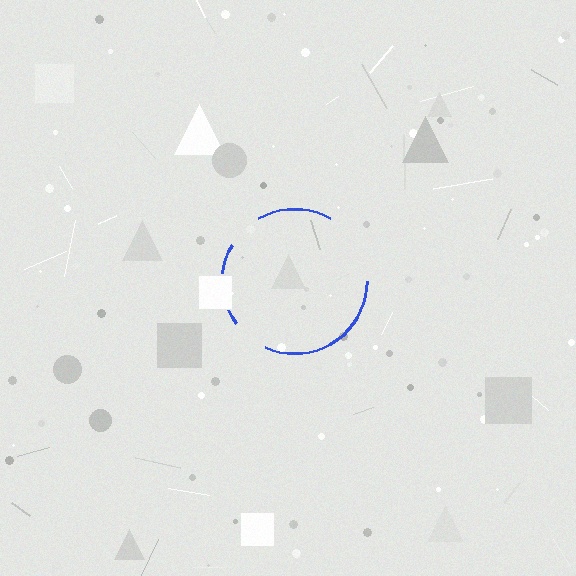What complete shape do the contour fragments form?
The contour fragments form a circle.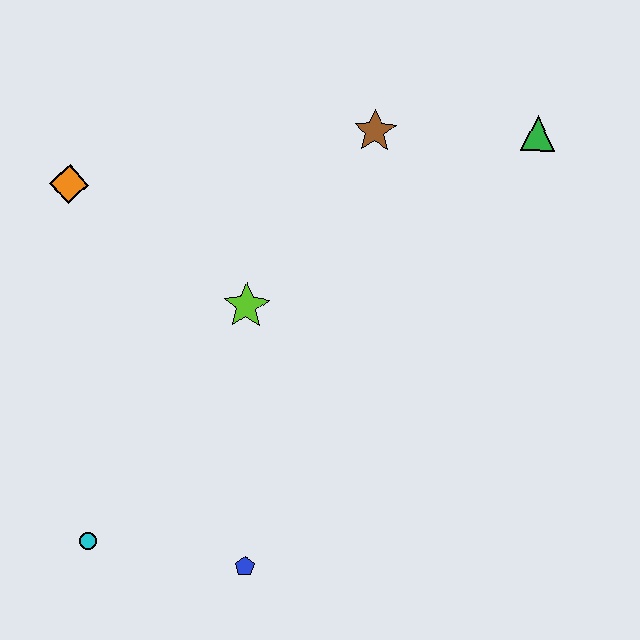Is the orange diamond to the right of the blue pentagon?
No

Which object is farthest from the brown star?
The cyan circle is farthest from the brown star.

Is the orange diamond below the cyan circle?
No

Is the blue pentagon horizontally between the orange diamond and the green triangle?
Yes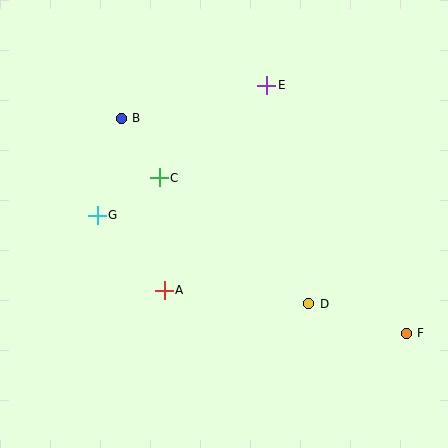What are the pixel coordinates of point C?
Point C is at (159, 178).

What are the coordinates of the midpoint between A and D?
The midpoint between A and D is at (237, 297).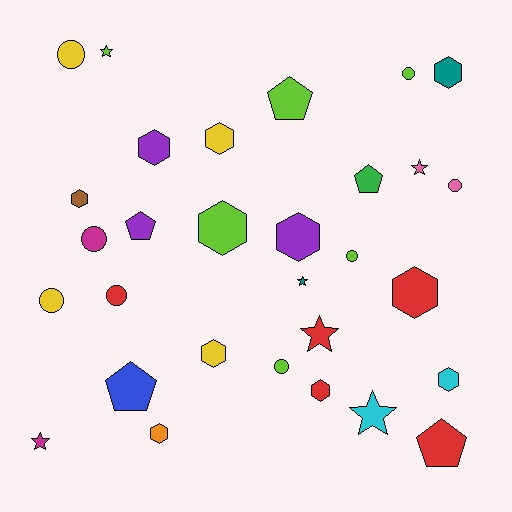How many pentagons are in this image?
There are 5 pentagons.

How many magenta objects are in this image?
There are 2 magenta objects.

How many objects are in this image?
There are 30 objects.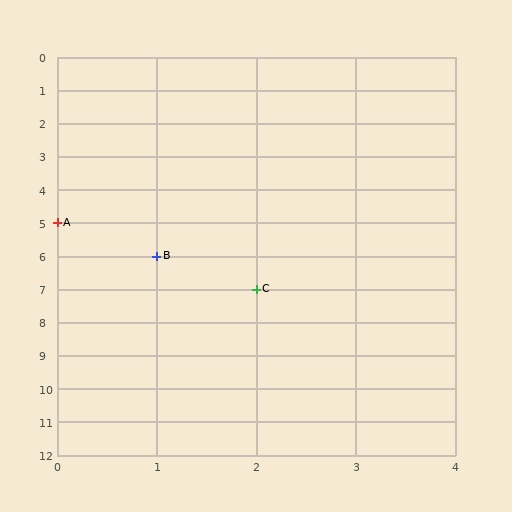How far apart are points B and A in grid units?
Points B and A are 1 column and 1 row apart (about 1.4 grid units diagonally).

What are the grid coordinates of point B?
Point B is at grid coordinates (1, 6).